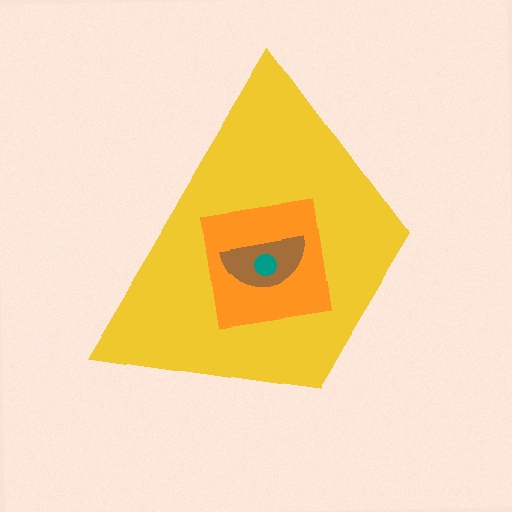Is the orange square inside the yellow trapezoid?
Yes.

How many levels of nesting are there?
4.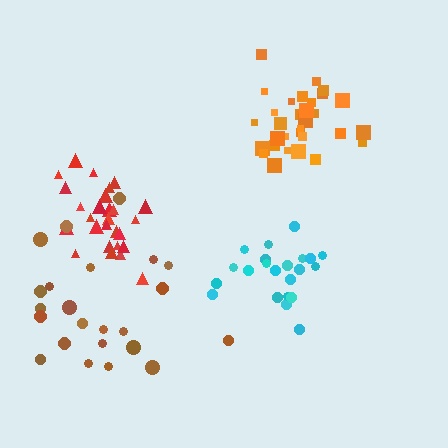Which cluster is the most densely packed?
Orange.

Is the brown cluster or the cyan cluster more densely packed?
Cyan.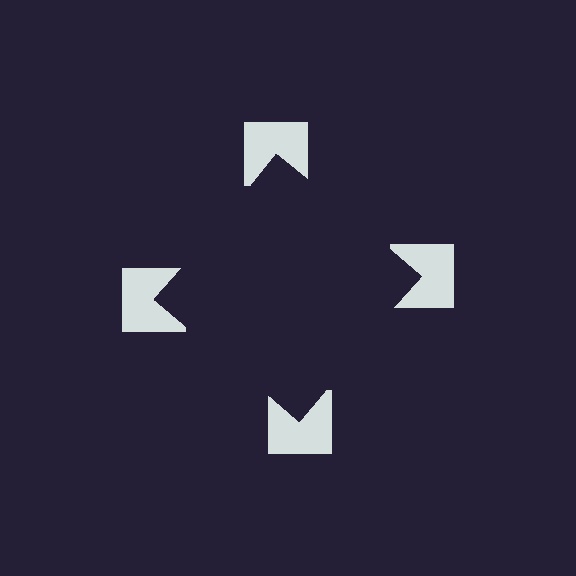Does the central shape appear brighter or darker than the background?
It typically appears slightly darker than the background, even though no actual brightness change is drawn.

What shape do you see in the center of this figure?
An illusory square — its edges are inferred from the aligned wedge cuts in the notched squares, not physically drawn.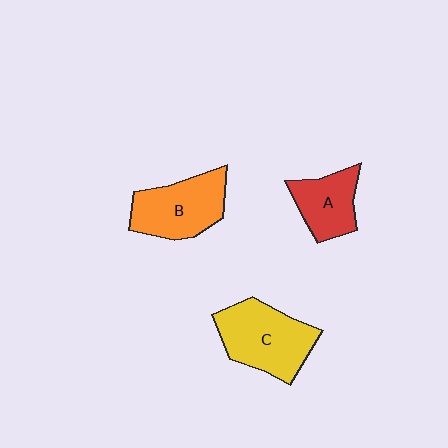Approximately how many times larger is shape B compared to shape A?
Approximately 1.4 times.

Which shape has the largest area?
Shape C (yellow).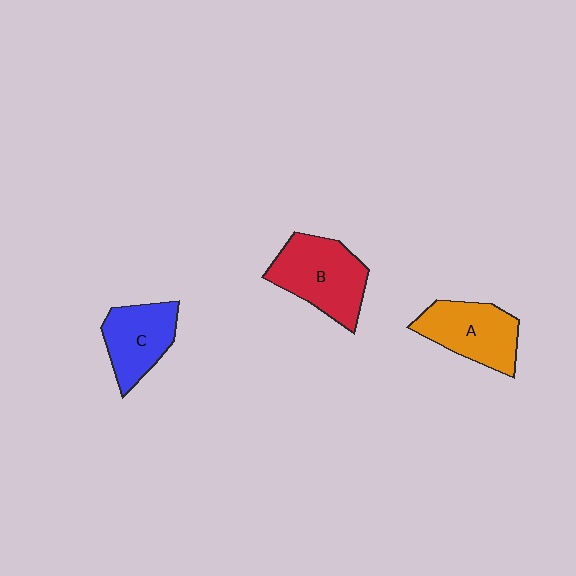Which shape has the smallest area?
Shape C (blue).